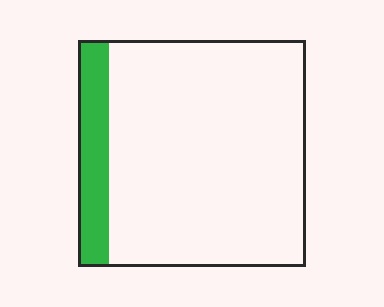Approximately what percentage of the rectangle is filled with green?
Approximately 15%.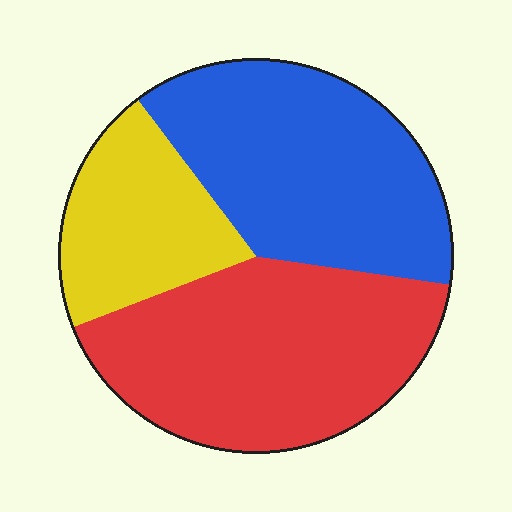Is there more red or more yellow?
Red.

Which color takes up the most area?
Red, at roughly 40%.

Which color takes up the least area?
Yellow, at roughly 20%.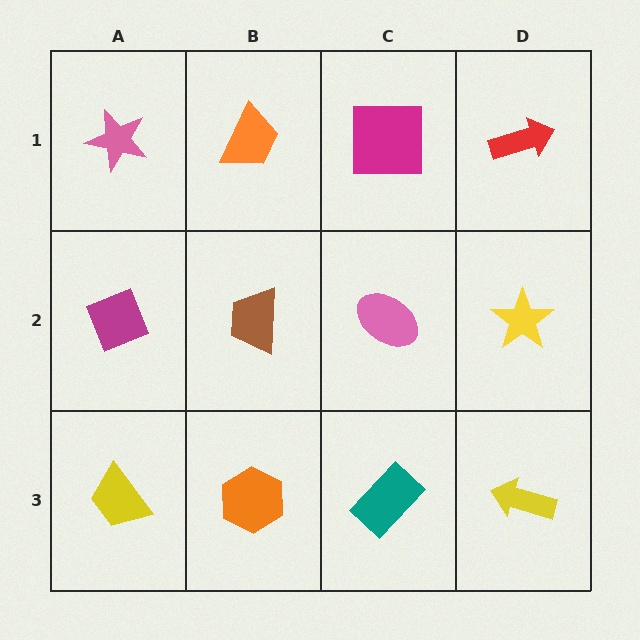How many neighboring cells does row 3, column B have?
3.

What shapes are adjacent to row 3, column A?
A magenta diamond (row 2, column A), an orange hexagon (row 3, column B).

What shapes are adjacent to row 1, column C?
A pink ellipse (row 2, column C), an orange trapezoid (row 1, column B), a red arrow (row 1, column D).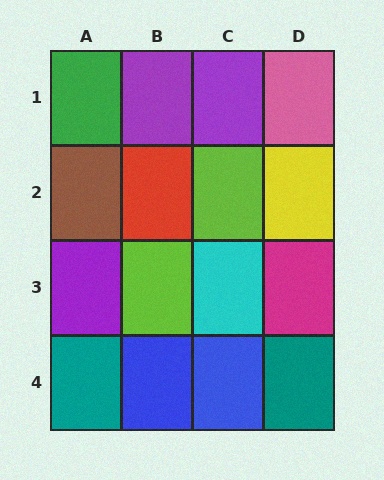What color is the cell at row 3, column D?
Magenta.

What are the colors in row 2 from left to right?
Brown, red, lime, yellow.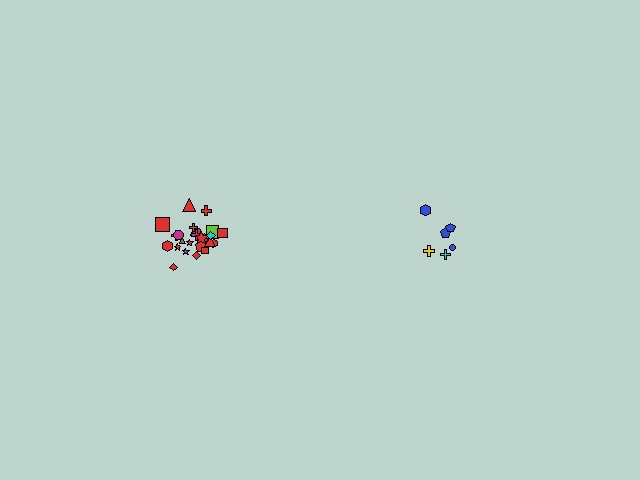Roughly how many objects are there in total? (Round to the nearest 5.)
Roughly 30 objects in total.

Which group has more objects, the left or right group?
The left group.